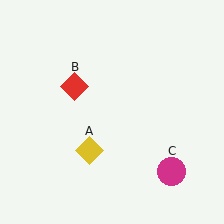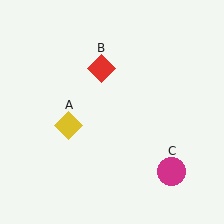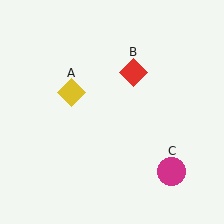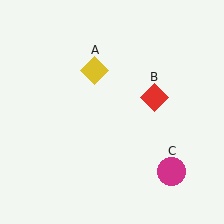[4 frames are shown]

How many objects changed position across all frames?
2 objects changed position: yellow diamond (object A), red diamond (object B).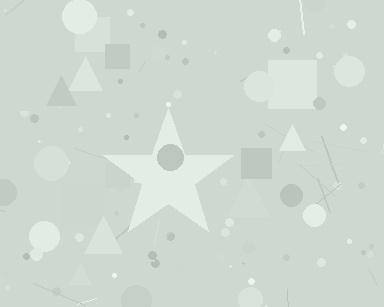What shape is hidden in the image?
A star is hidden in the image.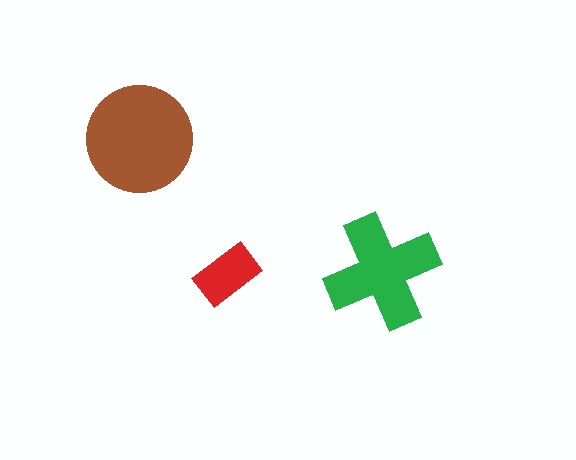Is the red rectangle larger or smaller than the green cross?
Smaller.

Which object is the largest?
The brown circle.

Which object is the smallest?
The red rectangle.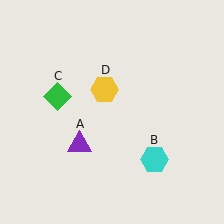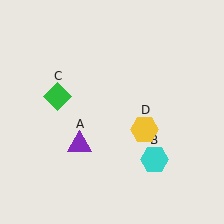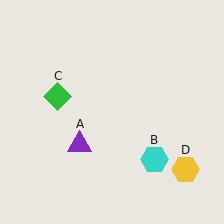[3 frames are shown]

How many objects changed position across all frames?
1 object changed position: yellow hexagon (object D).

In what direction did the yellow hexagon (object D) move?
The yellow hexagon (object D) moved down and to the right.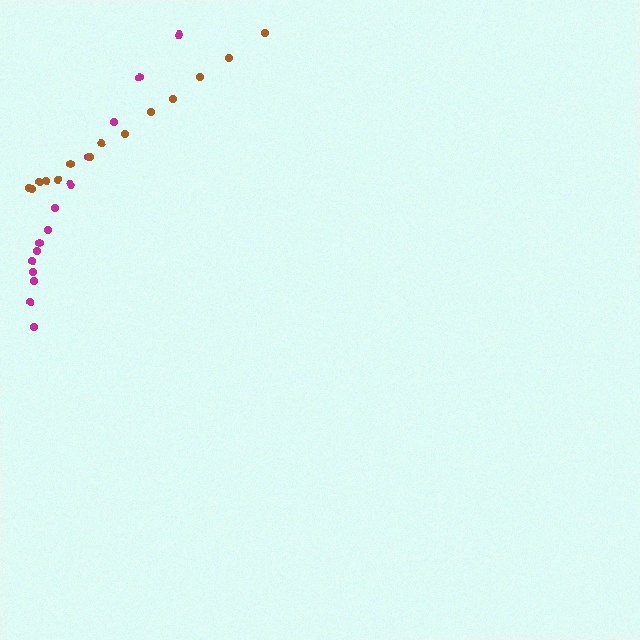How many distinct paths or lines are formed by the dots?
There are 2 distinct paths.